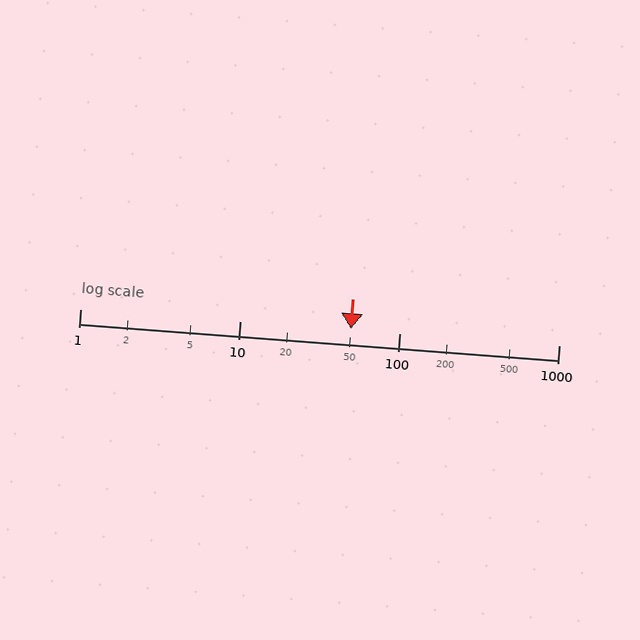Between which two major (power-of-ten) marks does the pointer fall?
The pointer is between 10 and 100.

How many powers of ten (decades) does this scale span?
The scale spans 3 decades, from 1 to 1000.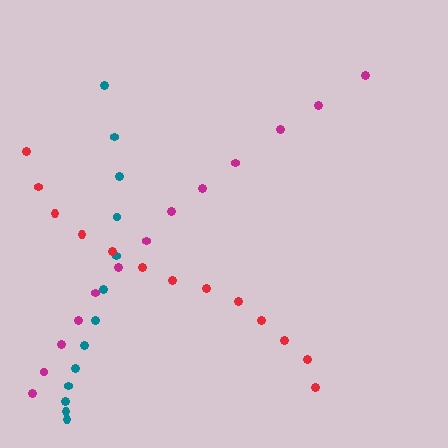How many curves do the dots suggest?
There are 3 distinct paths.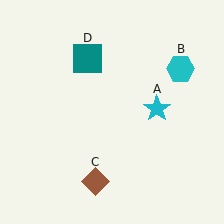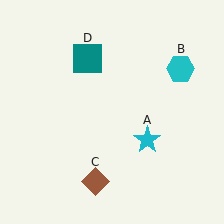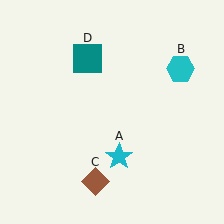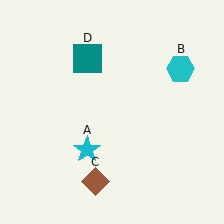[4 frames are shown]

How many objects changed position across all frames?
1 object changed position: cyan star (object A).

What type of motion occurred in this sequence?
The cyan star (object A) rotated clockwise around the center of the scene.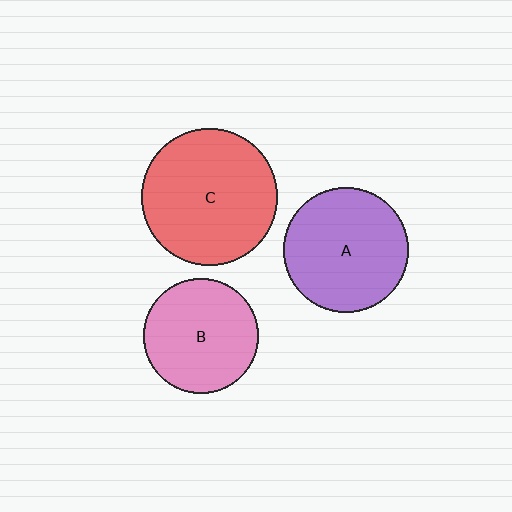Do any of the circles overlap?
No, none of the circles overlap.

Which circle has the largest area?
Circle C (red).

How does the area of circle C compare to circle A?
Approximately 1.2 times.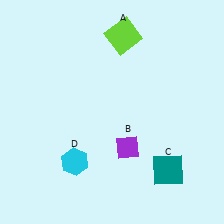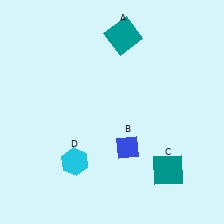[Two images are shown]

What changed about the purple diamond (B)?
In Image 1, B is purple. In Image 2, it changed to blue.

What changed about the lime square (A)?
In Image 1, A is lime. In Image 2, it changed to teal.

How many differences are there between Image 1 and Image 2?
There are 2 differences between the two images.